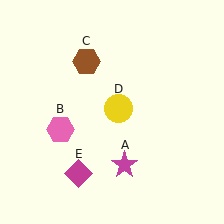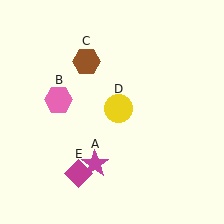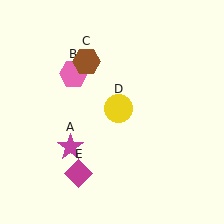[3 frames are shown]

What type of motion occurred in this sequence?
The magenta star (object A), pink hexagon (object B) rotated clockwise around the center of the scene.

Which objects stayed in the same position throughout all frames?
Brown hexagon (object C) and yellow circle (object D) and magenta diamond (object E) remained stationary.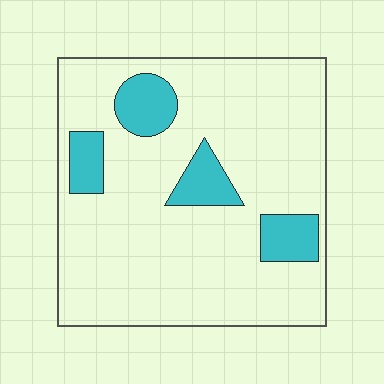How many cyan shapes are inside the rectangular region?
4.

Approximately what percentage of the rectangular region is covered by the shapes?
Approximately 15%.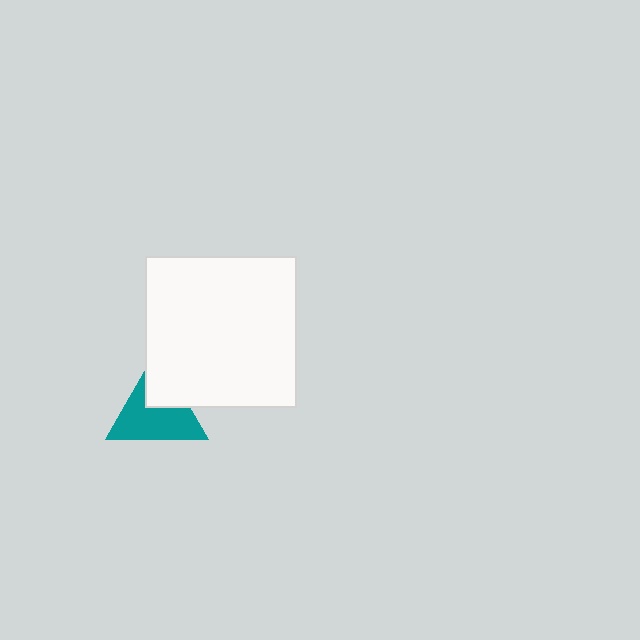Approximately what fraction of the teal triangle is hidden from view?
Roughly 32% of the teal triangle is hidden behind the white square.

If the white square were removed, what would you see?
You would see the complete teal triangle.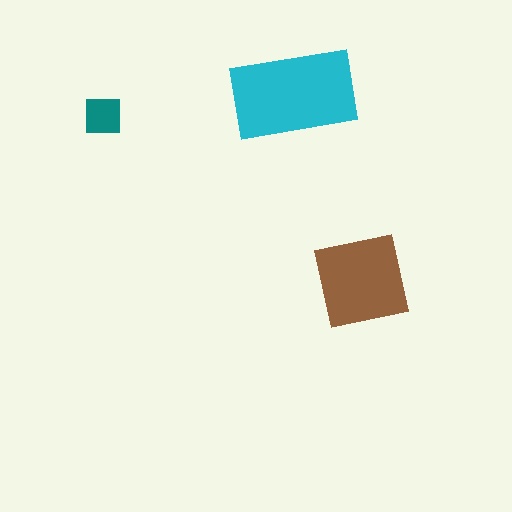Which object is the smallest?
The teal square.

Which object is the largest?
The cyan rectangle.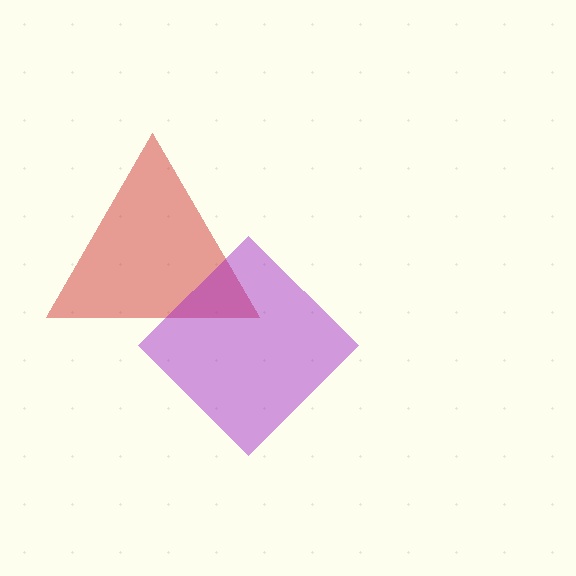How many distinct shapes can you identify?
There are 2 distinct shapes: a red triangle, a purple diamond.